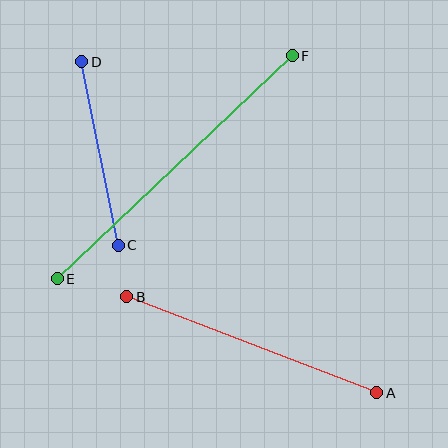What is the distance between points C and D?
The distance is approximately 187 pixels.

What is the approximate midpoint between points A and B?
The midpoint is at approximately (252, 345) pixels.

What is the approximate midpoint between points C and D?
The midpoint is at approximately (100, 154) pixels.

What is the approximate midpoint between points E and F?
The midpoint is at approximately (175, 167) pixels.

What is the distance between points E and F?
The distance is approximately 324 pixels.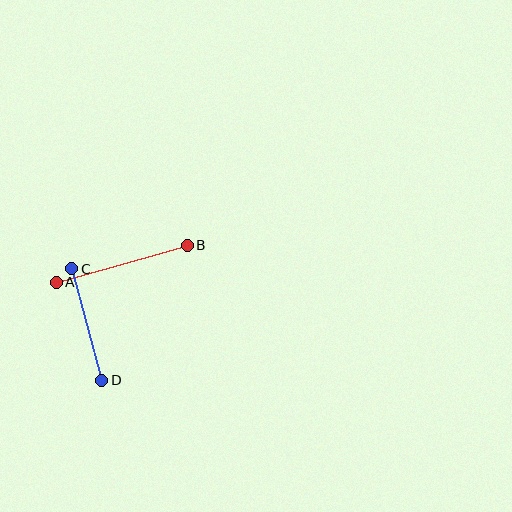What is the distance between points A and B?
The distance is approximately 136 pixels.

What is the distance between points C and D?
The distance is approximately 115 pixels.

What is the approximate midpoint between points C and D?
The midpoint is at approximately (87, 325) pixels.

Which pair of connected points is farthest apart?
Points A and B are farthest apart.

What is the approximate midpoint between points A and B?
The midpoint is at approximately (122, 264) pixels.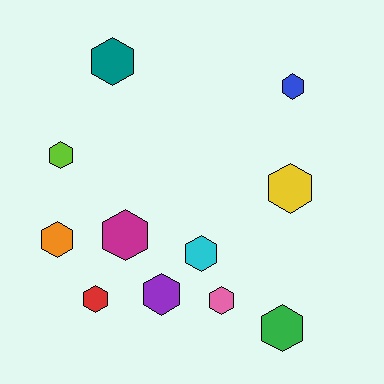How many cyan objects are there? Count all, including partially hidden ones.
There is 1 cyan object.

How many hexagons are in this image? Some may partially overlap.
There are 11 hexagons.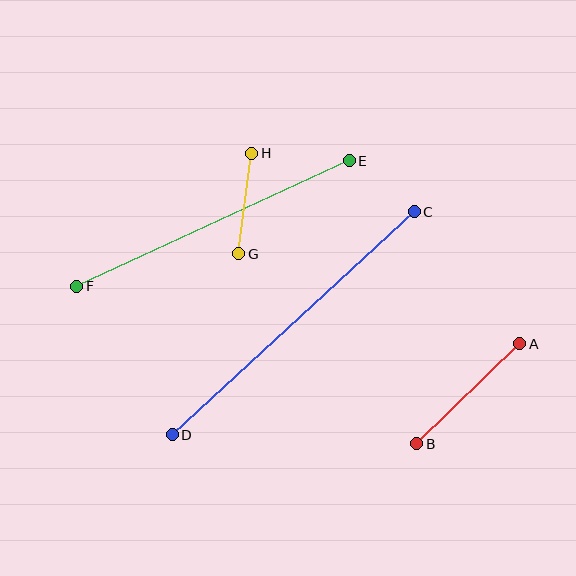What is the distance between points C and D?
The distance is approximately 329 pixels.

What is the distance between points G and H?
The distance is approximately 101 pixels.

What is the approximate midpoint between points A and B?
The midpoint is at approximately (468, 394) pixels.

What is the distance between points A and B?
The distance is approximately 144 pixels.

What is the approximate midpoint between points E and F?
The midpoint is at approximately (213, 223) pixels.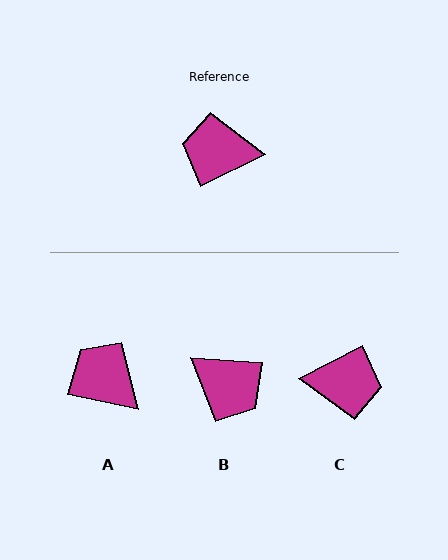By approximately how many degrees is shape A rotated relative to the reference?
Approximately 38 degrees clockwise.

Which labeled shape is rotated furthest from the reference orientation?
C, about 179 degrees away.